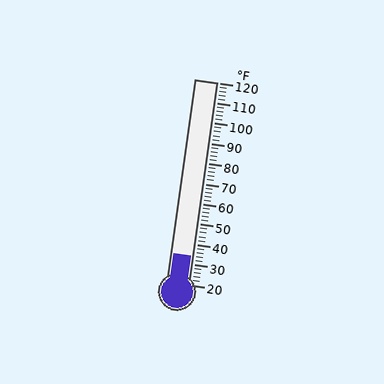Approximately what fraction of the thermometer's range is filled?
The thermometer is filled to approximately 15% of its range.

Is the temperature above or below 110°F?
The temperature is below 110°F.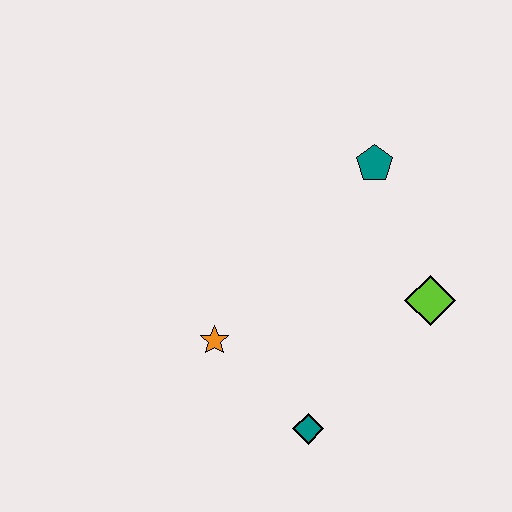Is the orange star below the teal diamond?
No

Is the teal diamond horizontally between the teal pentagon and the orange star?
Yes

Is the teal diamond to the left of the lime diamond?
Yes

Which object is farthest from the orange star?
The teal pentagon is farthest from the orange star.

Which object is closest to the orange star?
The teal diamond is closest to the orange star.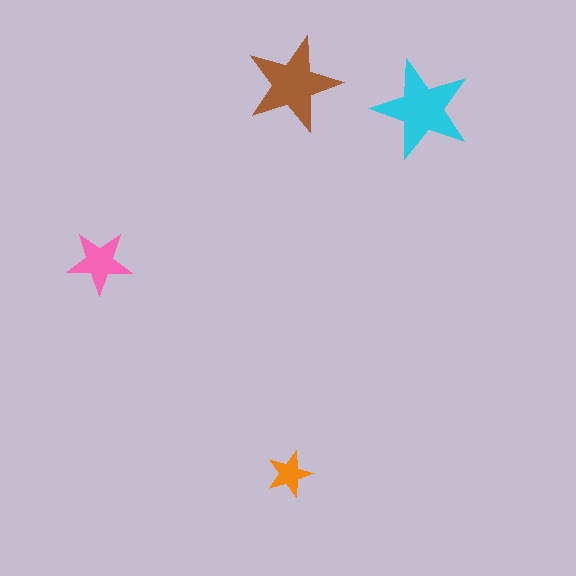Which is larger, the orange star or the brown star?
The brown one.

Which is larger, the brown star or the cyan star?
The cyan one.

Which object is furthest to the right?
The cyan star is rightmost.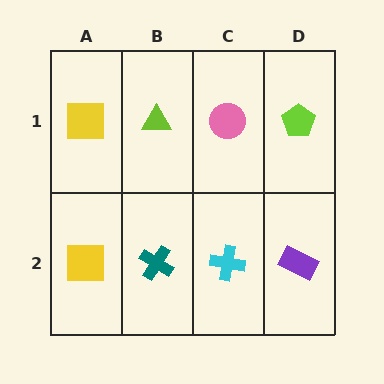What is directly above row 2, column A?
A yellow square.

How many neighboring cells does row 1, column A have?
2.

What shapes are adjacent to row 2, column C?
A pink circle (row 1, column C), a teal cross (row 2, column B), a purple rectangle (row 2, column D).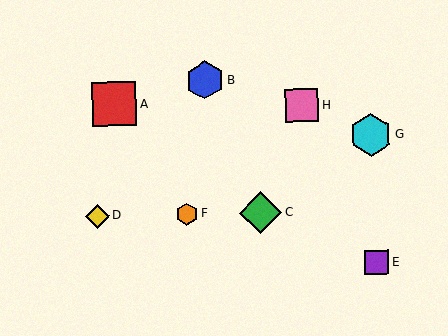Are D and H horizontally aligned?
No, D is at y≈216 and H is at y≈105.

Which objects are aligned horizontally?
Objects C, D, F are aligned horizontally.